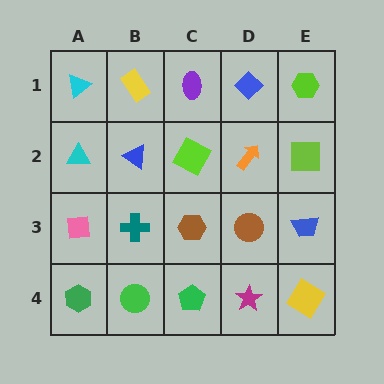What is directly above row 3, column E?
A lime square.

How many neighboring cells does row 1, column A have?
2.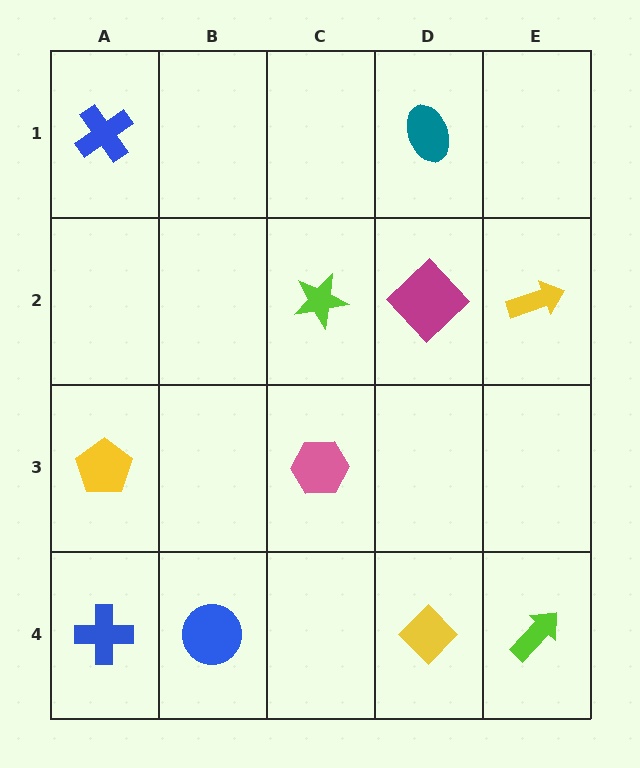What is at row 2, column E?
A yellow arrow.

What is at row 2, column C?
A lime star.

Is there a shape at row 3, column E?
No, that cell is empty.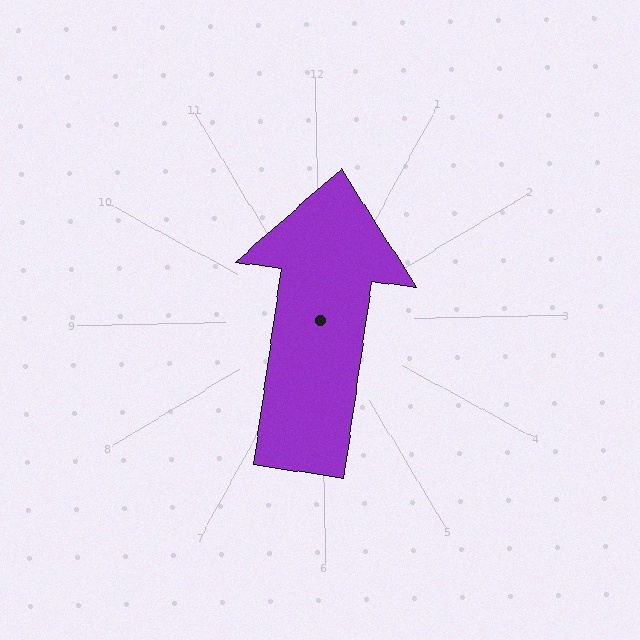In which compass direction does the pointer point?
North.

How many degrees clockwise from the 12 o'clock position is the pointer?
Approximately 9 degrees.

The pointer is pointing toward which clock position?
Roughly 12 o'clock.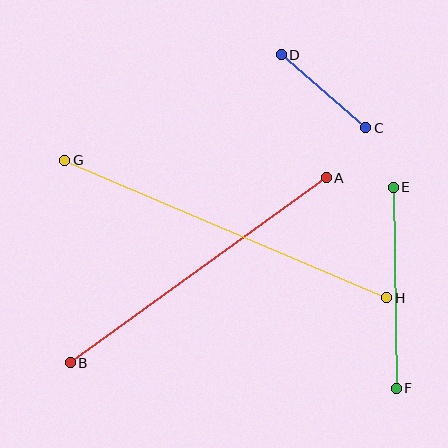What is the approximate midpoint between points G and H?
The midpoint is at approximately (226, 229) pixels.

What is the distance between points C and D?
The distance is approximately 112 pixels.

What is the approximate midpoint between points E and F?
The midpoint is at approximately (395, 288) pixels.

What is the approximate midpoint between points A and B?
The midpoint is at approximately (198, 270) pixels.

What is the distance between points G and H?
The distance is approximately 350 pixels.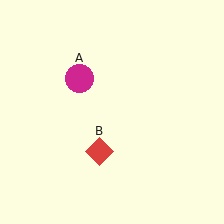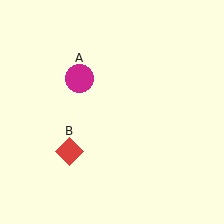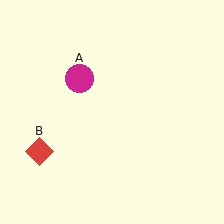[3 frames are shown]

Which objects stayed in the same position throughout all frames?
Magenta circle (object A) remained stationary.